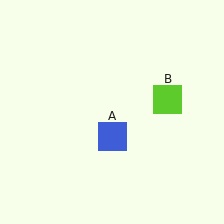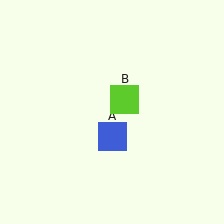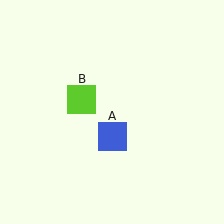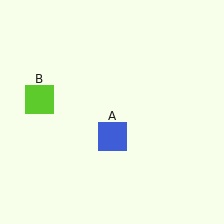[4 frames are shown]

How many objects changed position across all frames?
1 object changed position: lime square (object B).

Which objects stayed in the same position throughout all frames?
Blue square (object A) remained stationary.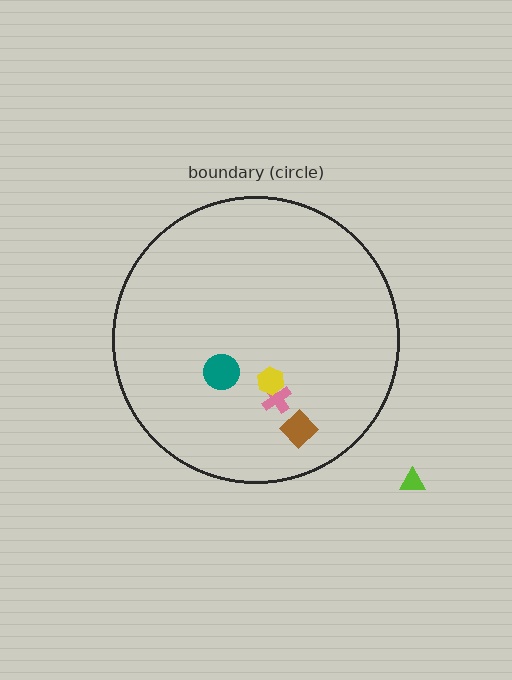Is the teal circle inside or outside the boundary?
Inside.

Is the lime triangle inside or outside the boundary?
Outside.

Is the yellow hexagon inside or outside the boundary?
Inside.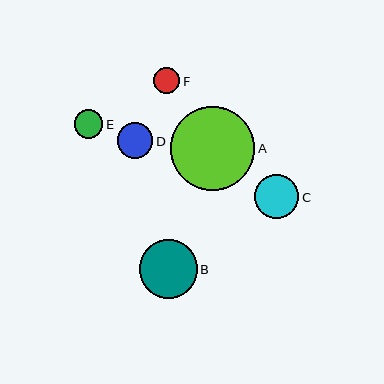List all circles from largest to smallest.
From largest to smallest: A, B, C, D, E, F.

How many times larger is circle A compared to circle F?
Circle A is approximately 3.2 times the size of circle F.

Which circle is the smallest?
Circle F is the smallest with a size of approximately 27 pixels.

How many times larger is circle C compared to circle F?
Circle C is approximately 1.7 times the size of circle F.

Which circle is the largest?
Circle A is the largest with a size of approximately 84 pixels.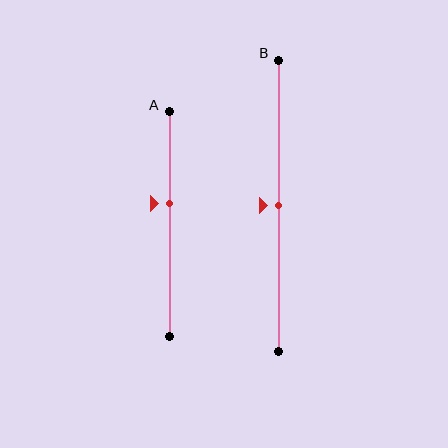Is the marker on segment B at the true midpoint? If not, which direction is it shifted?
Yes, the marker on segment B is at the true midpoint.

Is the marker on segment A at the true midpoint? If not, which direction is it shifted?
No, the marker on segment A is shifted upward by about 9% of the segment length.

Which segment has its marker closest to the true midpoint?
Segment B has its marker closest to the true midpoint.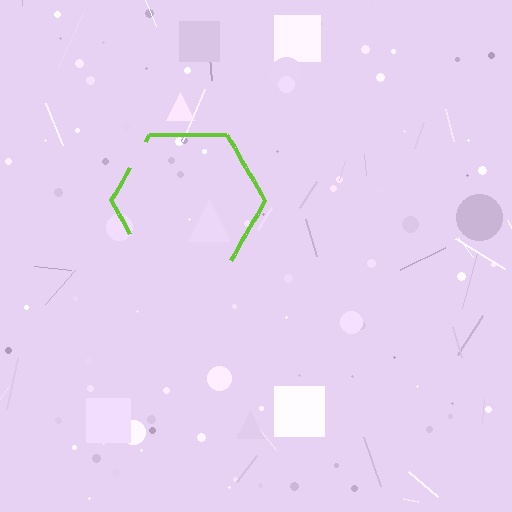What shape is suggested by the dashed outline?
The dashed outline suggests a hexagon.